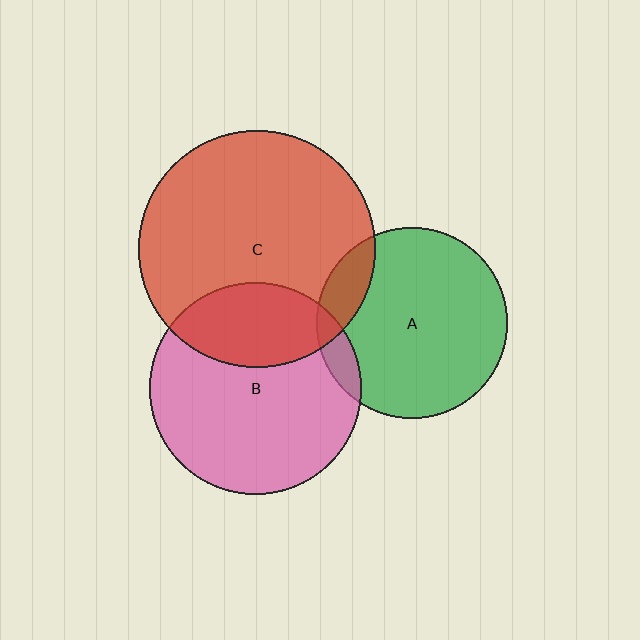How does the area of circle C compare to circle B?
Approximately 1.3 times.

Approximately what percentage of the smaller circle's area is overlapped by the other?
Approximately 30%.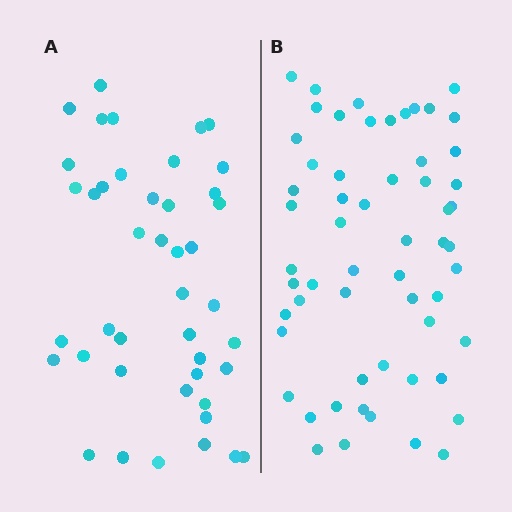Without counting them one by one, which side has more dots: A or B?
Region B (the right region) has more dots.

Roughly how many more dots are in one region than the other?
Region B has approximately 15 more dots than region A.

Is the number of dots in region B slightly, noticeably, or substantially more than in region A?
Region B has noticeably more, but not dramatically so. The ratio is roughly 1.3 to 1.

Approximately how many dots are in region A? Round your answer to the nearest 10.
About 40 dots. (The exact count is 43, which rounds to 40.)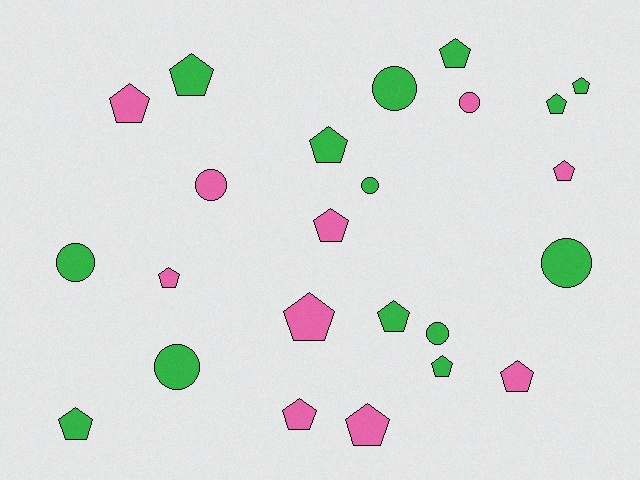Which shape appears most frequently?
Pentagon, with 16 objects.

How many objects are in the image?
There are 24 objects.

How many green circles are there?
There are 6 green circles.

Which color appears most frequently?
Green, with 14 objects.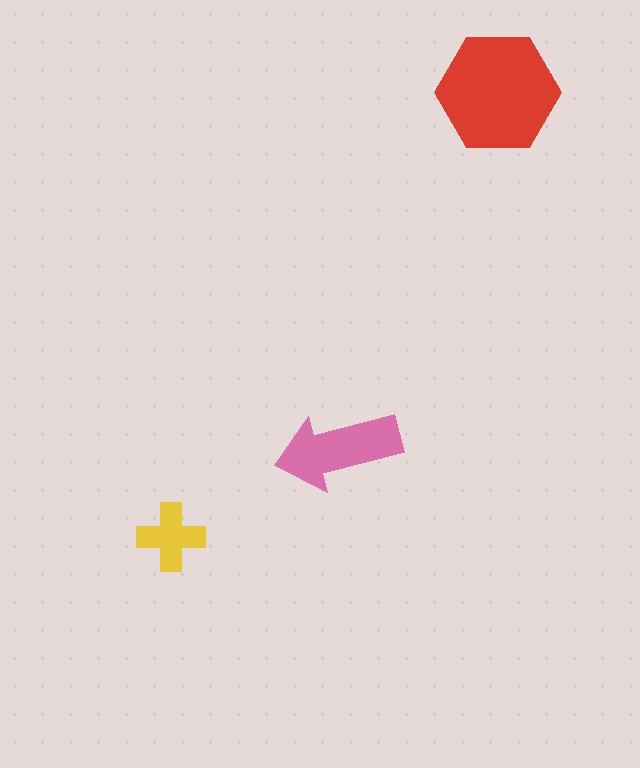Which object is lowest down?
The yellow cross is bottommost.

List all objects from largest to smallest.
The red hexagon, the pink arrow, the yellow cross.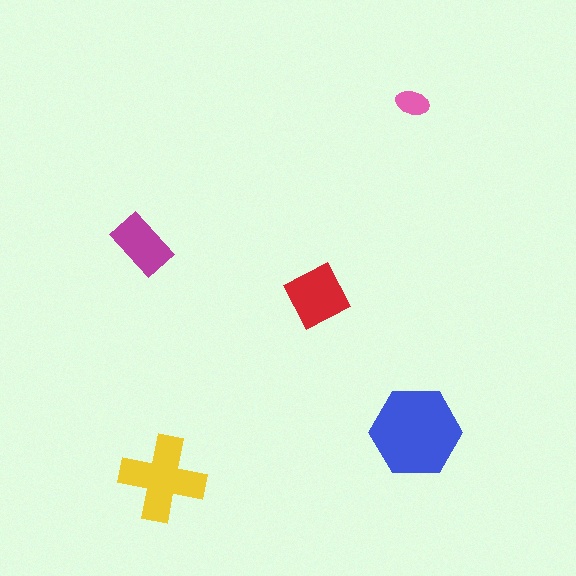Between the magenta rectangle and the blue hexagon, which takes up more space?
The blue hexagon.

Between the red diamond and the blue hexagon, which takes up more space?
The blue hexagon.